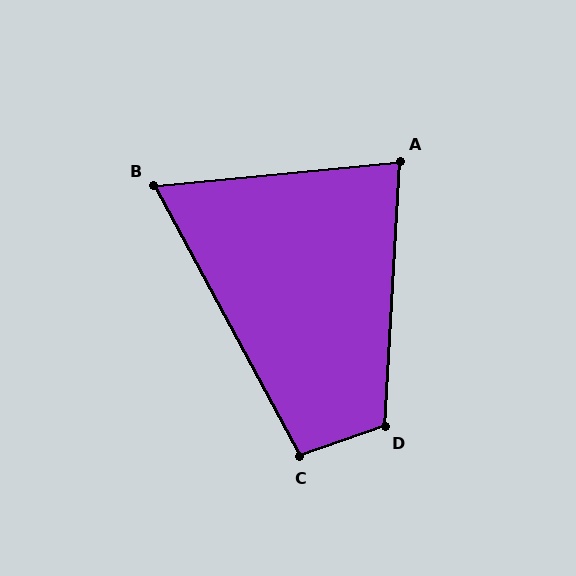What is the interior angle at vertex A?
Approximately 81 degrees (acute).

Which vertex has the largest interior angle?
D, at approximately 113 degrees.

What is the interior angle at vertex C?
Approximately 99 degrees (obtuse).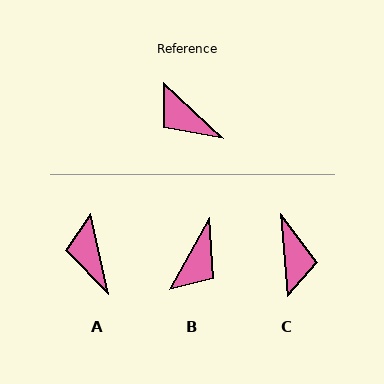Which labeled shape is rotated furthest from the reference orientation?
C, about 138 degrees away.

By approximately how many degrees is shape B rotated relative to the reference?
Approximately 105 degrees counter-clockwise.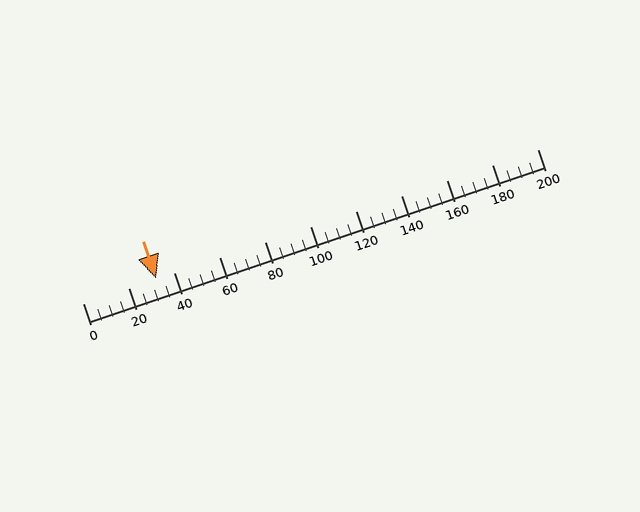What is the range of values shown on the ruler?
The ruler shows values from 0 to 200.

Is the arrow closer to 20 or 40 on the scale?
The arrow is closer to 40.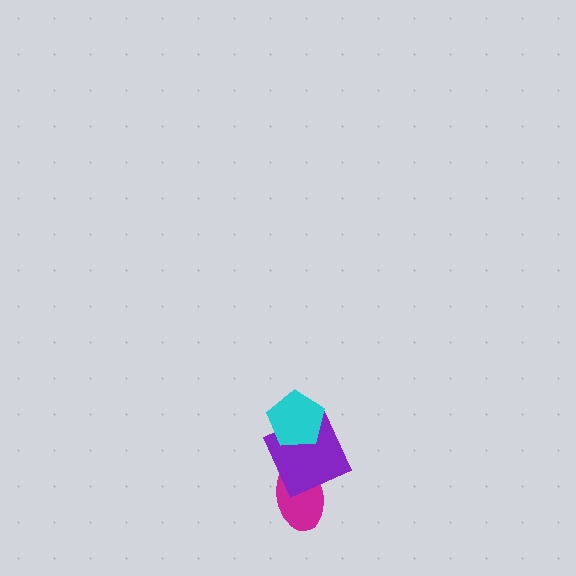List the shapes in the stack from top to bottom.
From top to bottom: the cyan pentagon, the purple square, the magenta ellipse.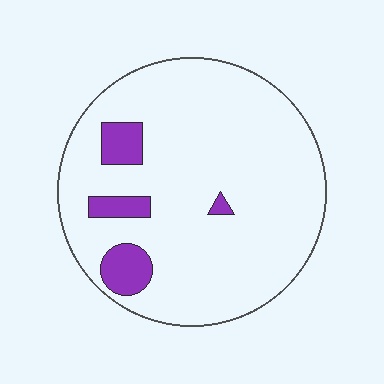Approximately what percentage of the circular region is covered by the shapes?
Approximately 10%.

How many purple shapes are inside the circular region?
4.